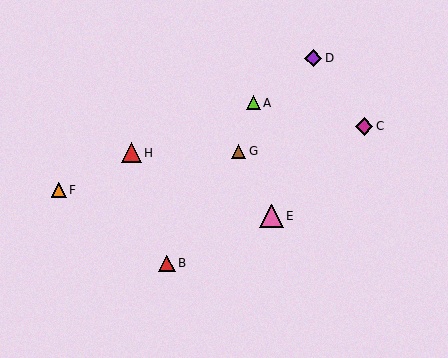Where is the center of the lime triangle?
The center of the lime triangle is at (254, 103).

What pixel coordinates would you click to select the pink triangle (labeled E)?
Click at (271, 216) to select the pink triangle E.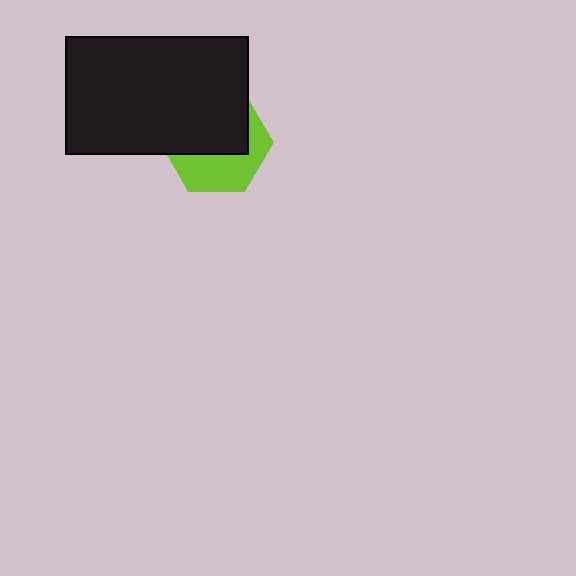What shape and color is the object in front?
The object in front is a black rectangle.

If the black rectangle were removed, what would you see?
You would see the complete lime hexagon.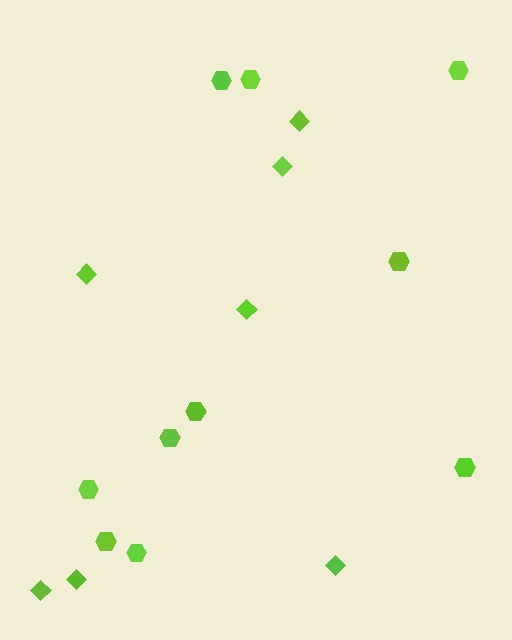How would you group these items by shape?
There are 2 groups: one group of diamonds (7) and one group of hexagons (10).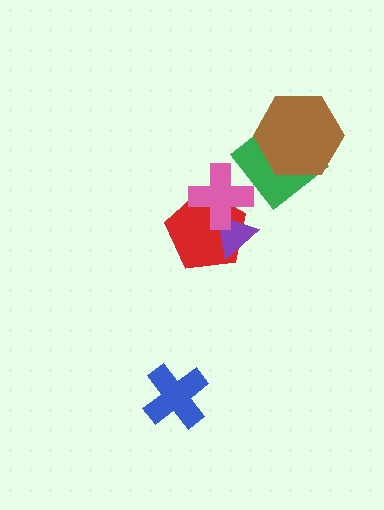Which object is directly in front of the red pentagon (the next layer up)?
The purple triangle is directly in front of the red pentagon.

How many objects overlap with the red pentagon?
2 objects overlap with the red pentagon.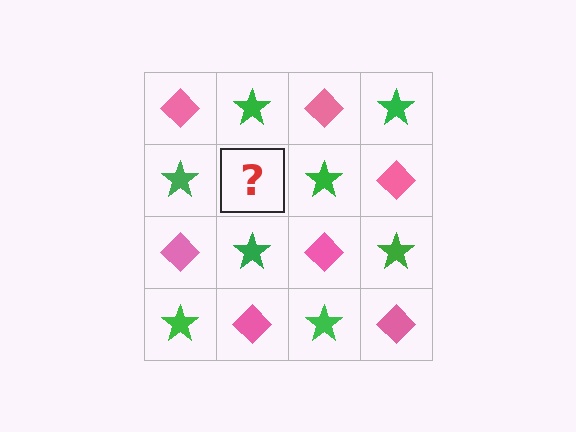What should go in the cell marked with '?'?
The missing cell should contain a pink diamond.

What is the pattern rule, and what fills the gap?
The rule is that it alternates pink diamond and green star in a checkerboard pattern. The gap should be filled with a pink diamond.